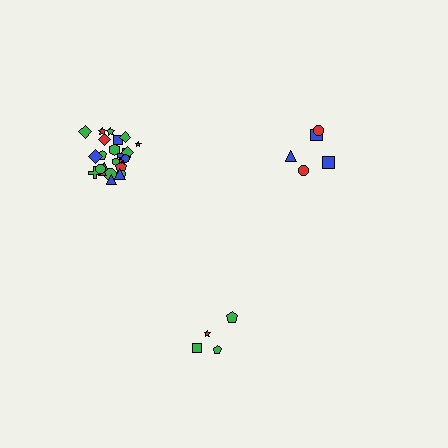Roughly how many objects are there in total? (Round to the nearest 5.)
Roughly 35 objects in total.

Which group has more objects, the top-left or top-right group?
The top-left group.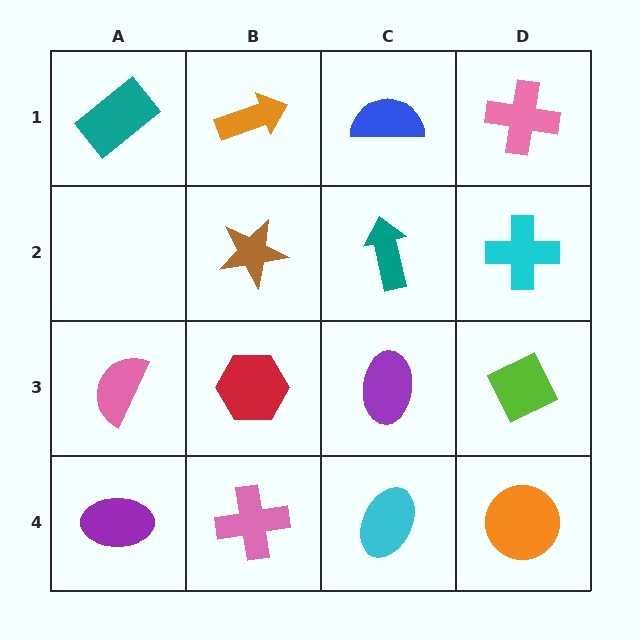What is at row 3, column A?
A pink semicircle.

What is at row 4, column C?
A cyan ellipse.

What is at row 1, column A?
A teal rectangle.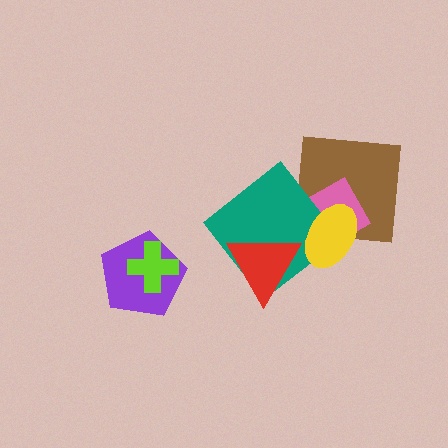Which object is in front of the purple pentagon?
The lime cross is in front of the purple pentagon.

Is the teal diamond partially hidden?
Yes, it is partially covered by another shape.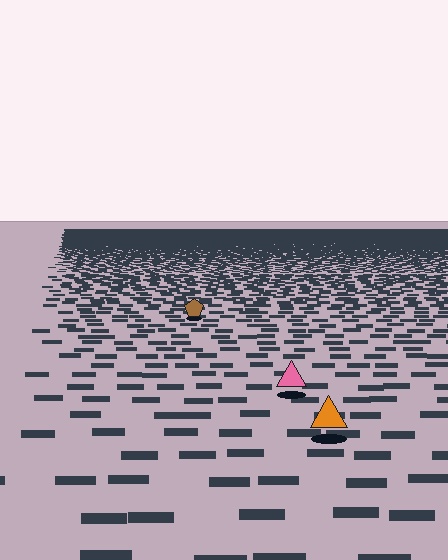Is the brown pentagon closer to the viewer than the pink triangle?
No. The pink triangle is closer — you can tell from the texture gradient: the ground texture is coarser near it.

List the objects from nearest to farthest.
From nearest to farthest: the orange triangle, the pink triangle, the brown pentagon.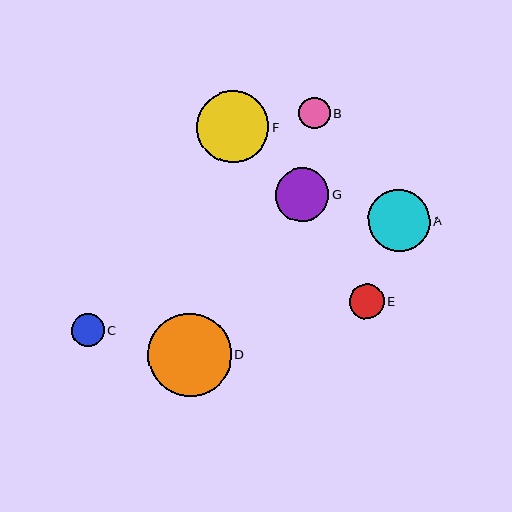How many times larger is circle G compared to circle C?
Circle G is approximately 1.6 times the size of circle C.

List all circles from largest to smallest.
From largest to smallest: D, F, A, G, E, C, B.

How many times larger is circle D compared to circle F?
Circle D is approximately 1.2 times the size of circle F.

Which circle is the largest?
Circle D is the largest with a size of approximately 84 pixels.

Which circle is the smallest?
Circle B is the smallest with a size of approximately 32 pixels.